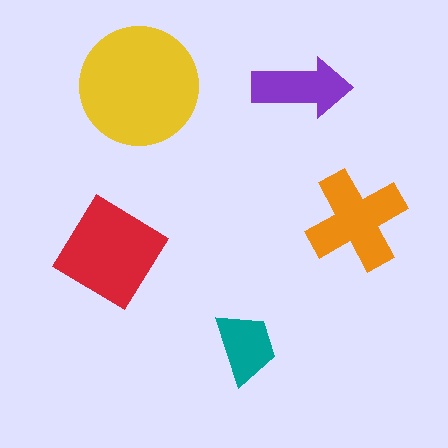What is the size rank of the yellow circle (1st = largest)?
1st.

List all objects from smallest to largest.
The teal trapezoid, the purple arrow, the orange cross, the red diamond, the yellow circle.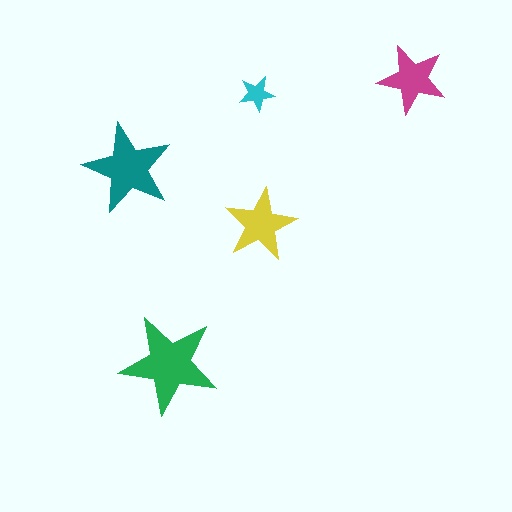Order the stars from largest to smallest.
the green one, the teal one, the yellow one, the magenta one, the cyan one.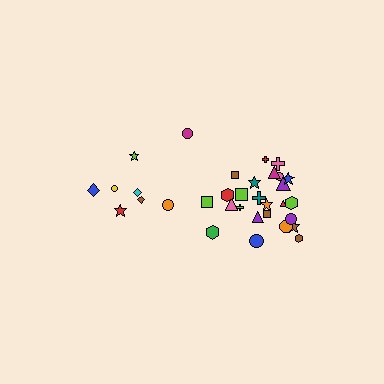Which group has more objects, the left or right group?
The right group.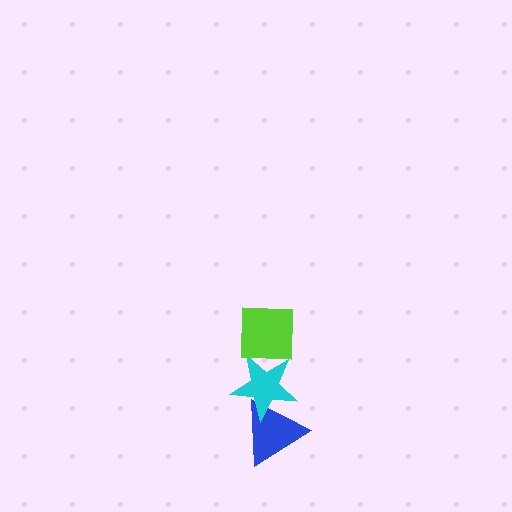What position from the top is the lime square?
The lime square is 1st from the top.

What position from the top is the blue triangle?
The blue triangle is 3rd from the top.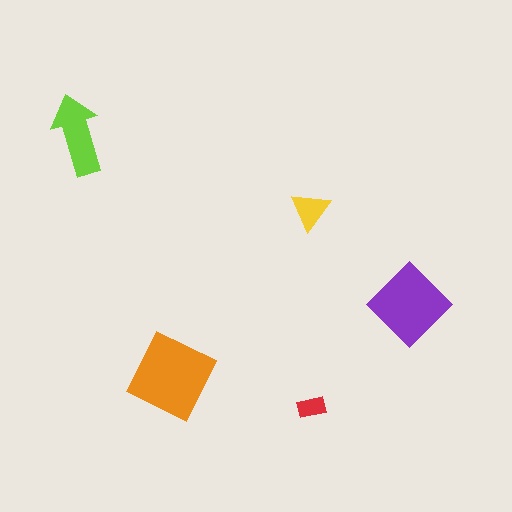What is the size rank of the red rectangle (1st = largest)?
5th.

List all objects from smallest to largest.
The red rectangle, the yellow triangle, the lime arrow, the purple diamond, the orange square.